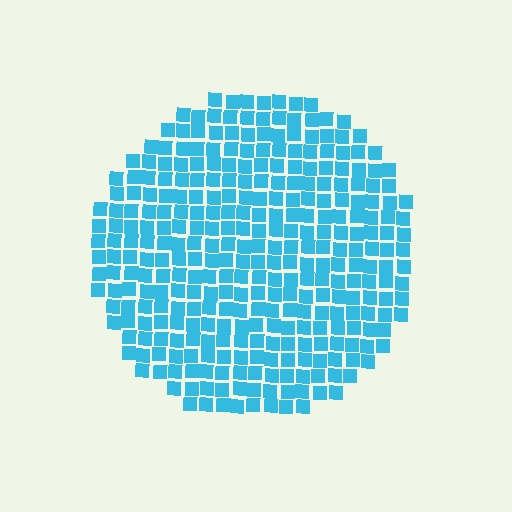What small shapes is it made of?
It is made of small squares.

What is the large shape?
The large shape is a circle.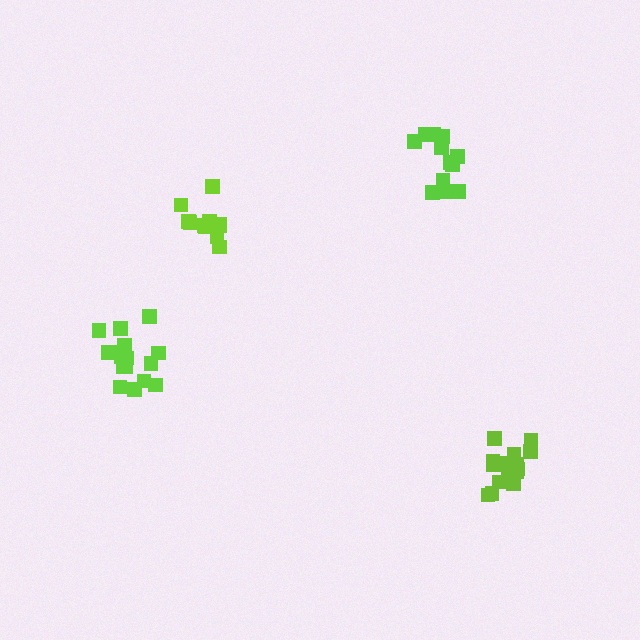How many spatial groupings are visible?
There are 4 spatial groupings.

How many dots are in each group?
Group 1: 16 dots, Group 2: 12 dots, Group 3: 12 dots, Group 4: 15 dots (55 total).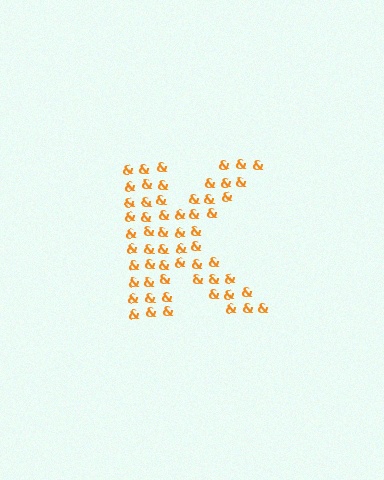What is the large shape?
The large shape is the letter K.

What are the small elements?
The small elements are ampersands.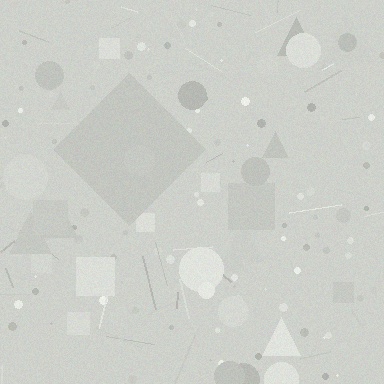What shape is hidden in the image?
A diamond is hidden in the image.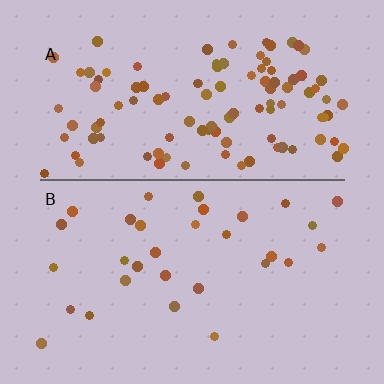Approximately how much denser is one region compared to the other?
Approximately 3.5× — region A over region B.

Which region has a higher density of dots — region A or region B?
A (the top).